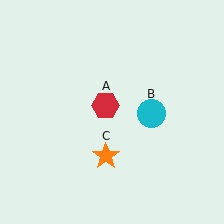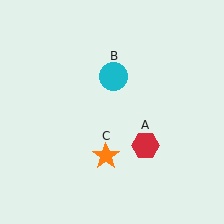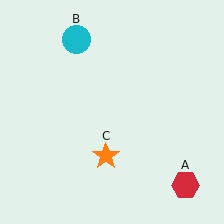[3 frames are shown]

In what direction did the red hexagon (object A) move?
The red hexagon (object A) moved down and to the right.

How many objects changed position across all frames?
2 objects changed position: red hexagon (object A), cyan circle (object B).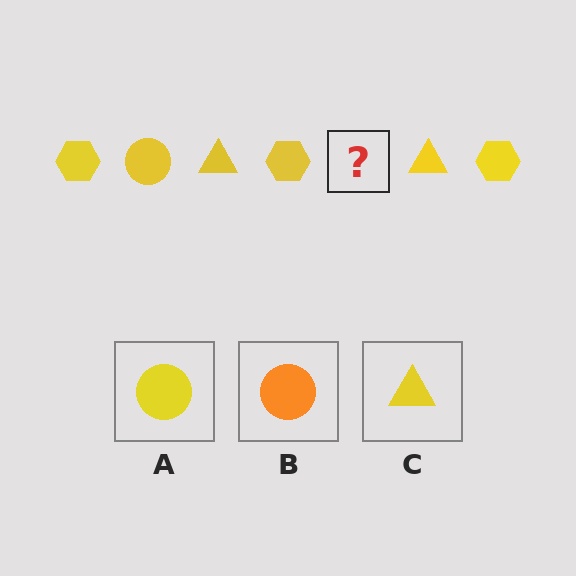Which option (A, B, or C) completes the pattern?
A.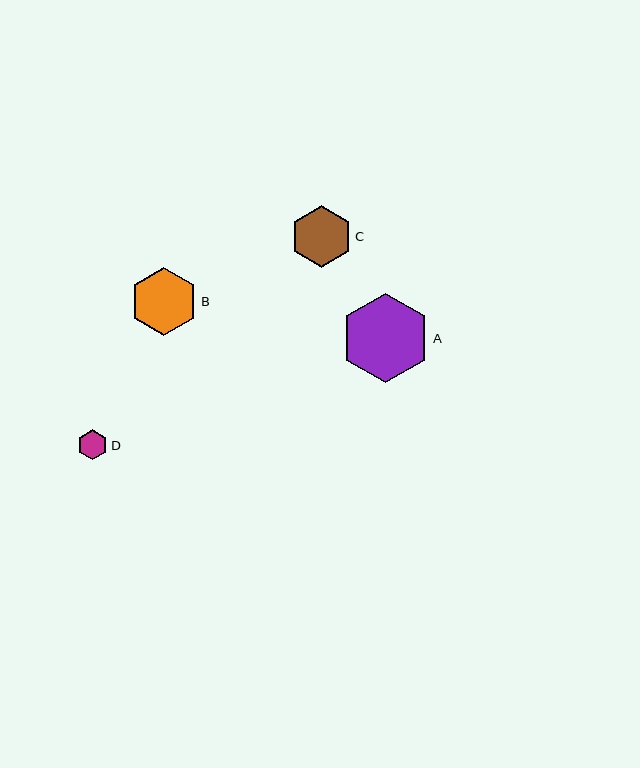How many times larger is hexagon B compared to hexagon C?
Hexagon B is approximately 1.1 times the size of hexagon C.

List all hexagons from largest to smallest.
From largest to smallest: A, B, C, D.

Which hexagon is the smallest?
Hexagon D is the smallest with a size of approximately 30 pixels.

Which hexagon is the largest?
Hexagon A is the largest with a size of approximately 89 pixels.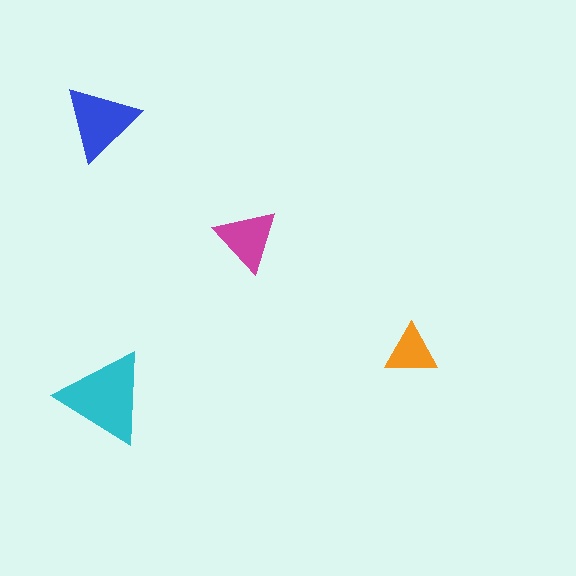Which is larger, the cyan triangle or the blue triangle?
The cyan one.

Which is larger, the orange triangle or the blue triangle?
The blue one.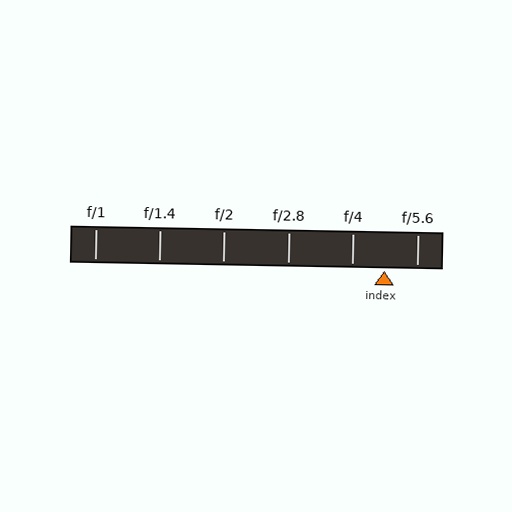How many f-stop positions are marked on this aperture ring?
There are 6 f-stop positions marked.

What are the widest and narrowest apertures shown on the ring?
The widest aperture shown is f/1 and the narrowest is f/5.6.